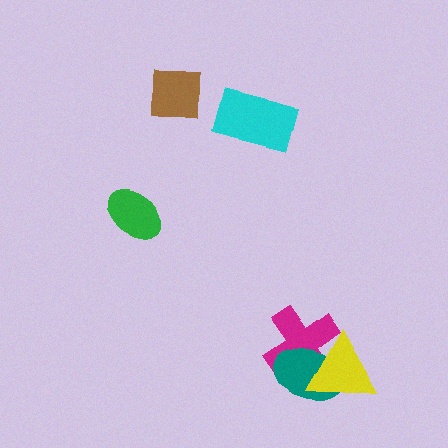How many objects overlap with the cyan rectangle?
0 objects overlap with the cyan rectangle.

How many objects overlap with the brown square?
0 objects overlap with the brown square.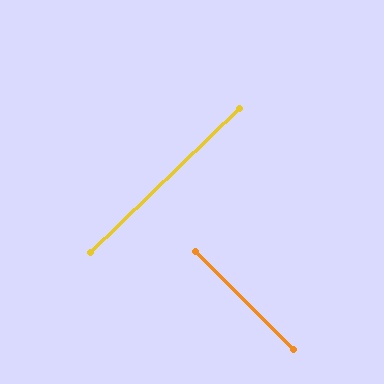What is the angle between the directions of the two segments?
Approximately 89 degrees.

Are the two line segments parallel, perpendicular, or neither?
Perpendicular — they meet at approximately 89°.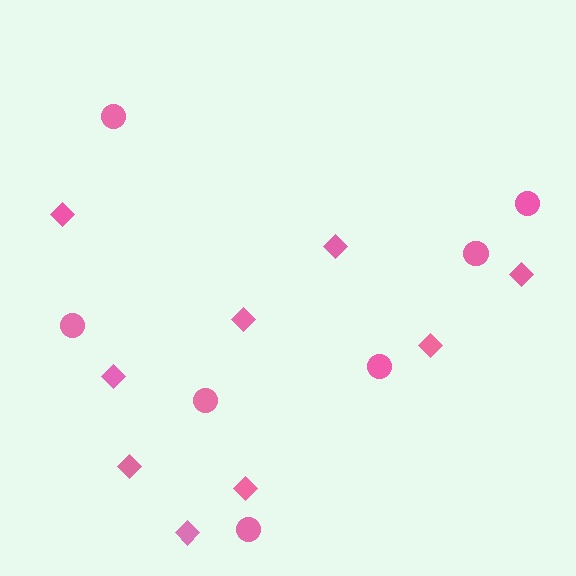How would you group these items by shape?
There are 2 groups: one group of circles (7) and one group of diamonds (9).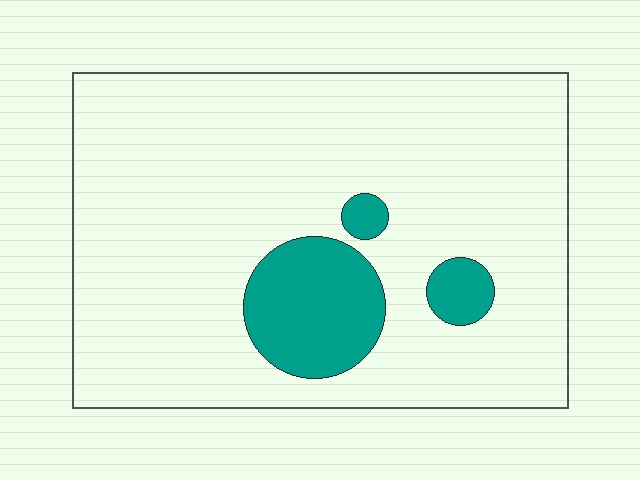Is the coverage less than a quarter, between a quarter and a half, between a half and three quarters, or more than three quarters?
Less than a quarter.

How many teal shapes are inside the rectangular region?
3.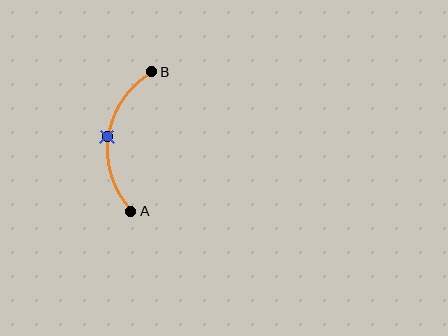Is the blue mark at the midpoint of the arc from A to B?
Yes. The blue mark lies on the arc at equal arc-length from both A and B — it is the arc midpoint.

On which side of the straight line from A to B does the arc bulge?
The arc bulges to the left of the straight line connecting A and B.